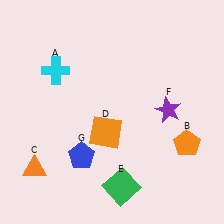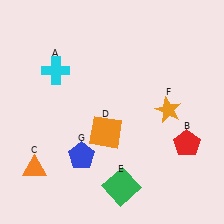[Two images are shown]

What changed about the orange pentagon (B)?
In Image 1, B is orange. In Image 2, it changed to red.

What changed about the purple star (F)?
In Image 1, F is purple. In Image 2, it changed to orange.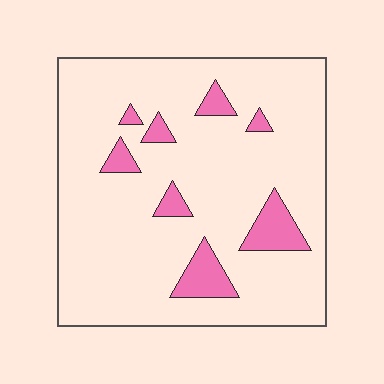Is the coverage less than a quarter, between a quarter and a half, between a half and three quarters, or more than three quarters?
Less than a quarter.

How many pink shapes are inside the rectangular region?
8.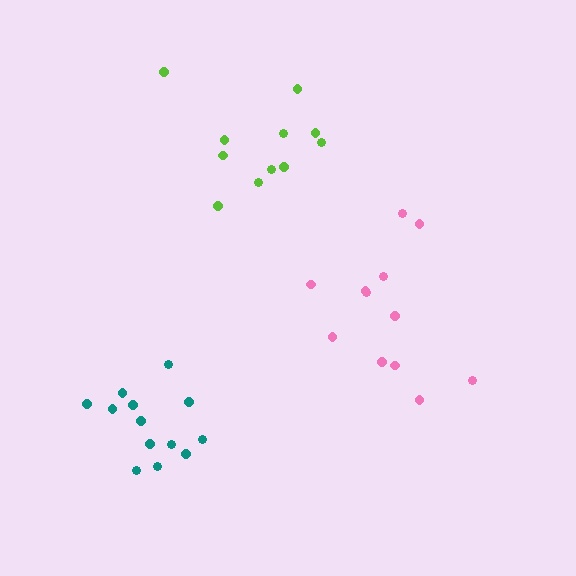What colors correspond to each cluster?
The clusters are colored: lime, pink, teal.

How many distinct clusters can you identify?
There are 3 distinct clusters.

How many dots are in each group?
Group 1: 11 dots, Group 2: 12 dots, Group 3: 13 dots (36 total).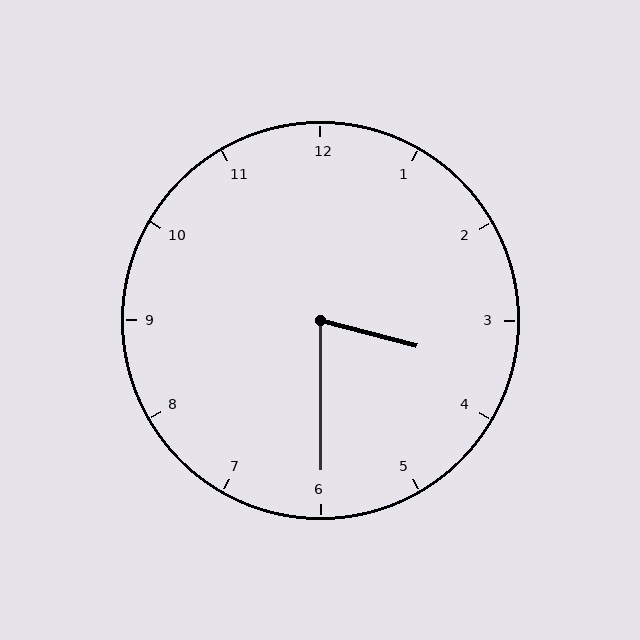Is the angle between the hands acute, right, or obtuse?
It is acute.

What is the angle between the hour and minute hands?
Approximately 75 degrees.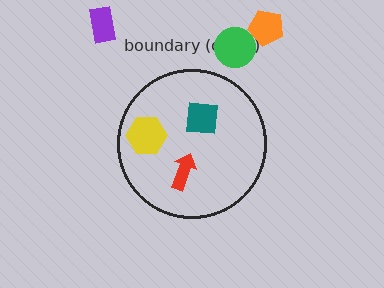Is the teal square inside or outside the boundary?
Inside.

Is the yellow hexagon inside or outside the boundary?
Inside.